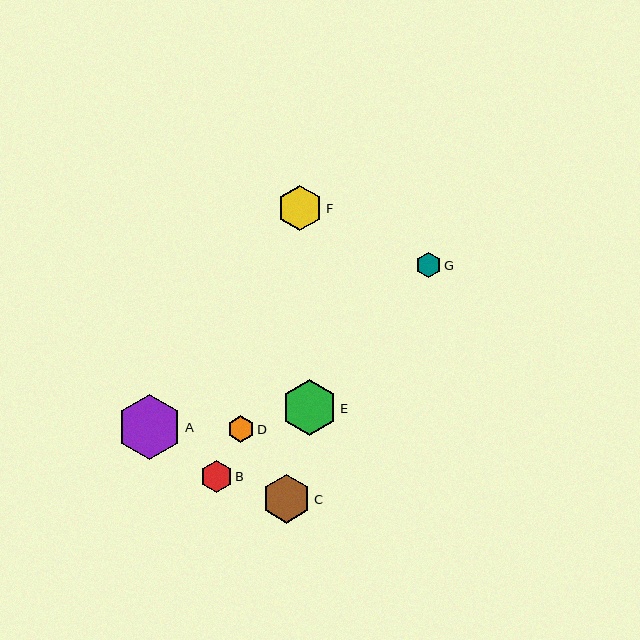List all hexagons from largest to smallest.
From largest to smallest: A, E, C, F, B, D, G.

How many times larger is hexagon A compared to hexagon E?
Hexagon A is approximately 1.2 times the size of hexagon E.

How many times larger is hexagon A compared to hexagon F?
Hexagon A is approximately 1.4 times the size of hexagon F.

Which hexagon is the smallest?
Hexagon G is the smallest with a size of approximately 25 pixels.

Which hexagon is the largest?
Hexagon A is the largest with a size of approximately 65 pixels.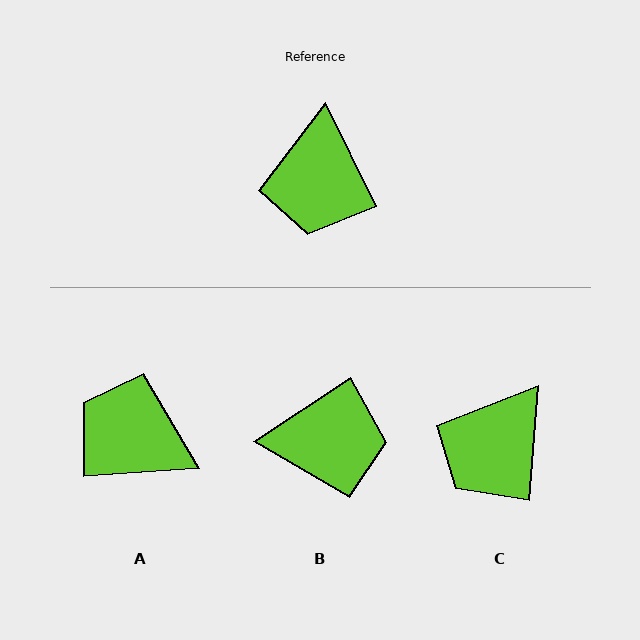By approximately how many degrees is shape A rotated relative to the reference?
Approximately 112 degrees clockwise.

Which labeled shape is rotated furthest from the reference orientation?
A, about 112 degrees away.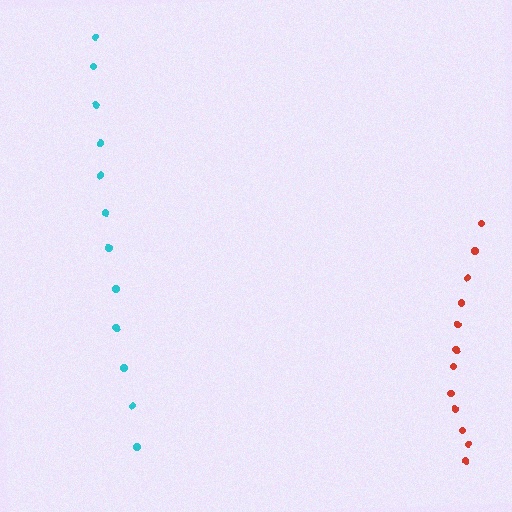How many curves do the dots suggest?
There are 2 distinct paths.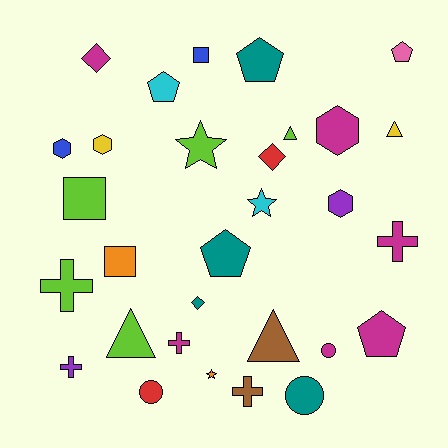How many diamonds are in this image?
There are 3 diamonds.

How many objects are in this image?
There are 30 objects.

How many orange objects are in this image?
There are 2 orange objects.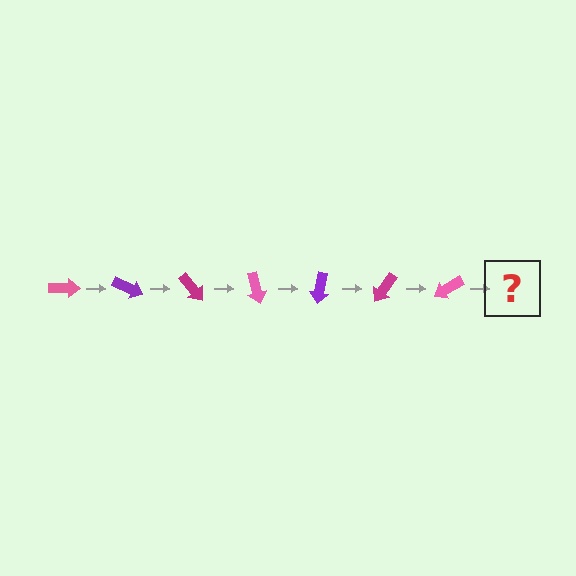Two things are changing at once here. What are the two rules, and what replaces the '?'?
The two rules are that it rotates 25 degrees each step and the color cycles through pink, purple, and magenta. The '?' should be a purple arrow, rotated 175 degrees from the start.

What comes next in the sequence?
The next element should be a purple arrow, rotated 175 degrees from the start.